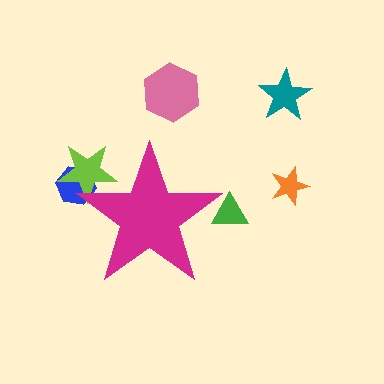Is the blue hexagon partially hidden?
Yes, the blue hexagon is partially hidden behind the magenta star.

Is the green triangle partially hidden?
Yes, the green triangle is partially hidden behind the magenta star.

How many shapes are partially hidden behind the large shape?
3 shapes are partially hidden.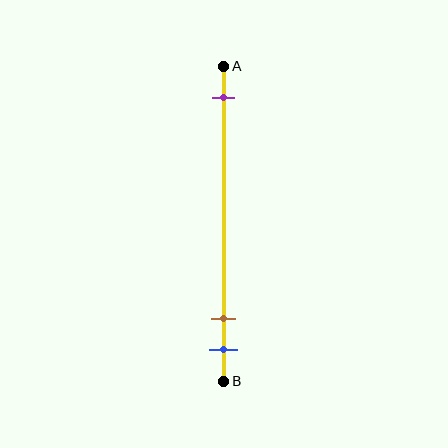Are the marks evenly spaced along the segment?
No, the marks are not evenly spaced.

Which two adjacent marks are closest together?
The brown and blue marks are the closest adjacent pair.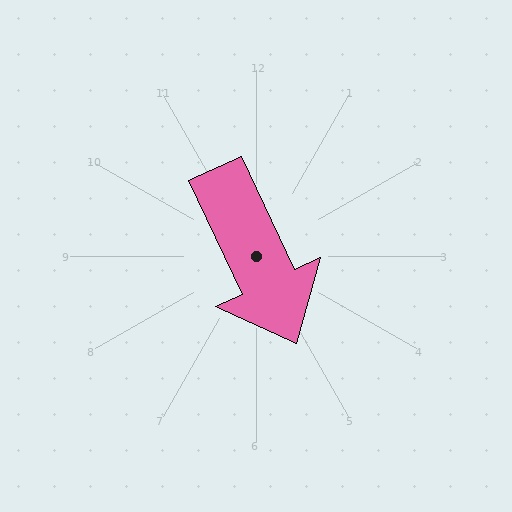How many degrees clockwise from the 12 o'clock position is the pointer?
Approximately 155 degrees.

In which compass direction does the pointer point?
Southeast.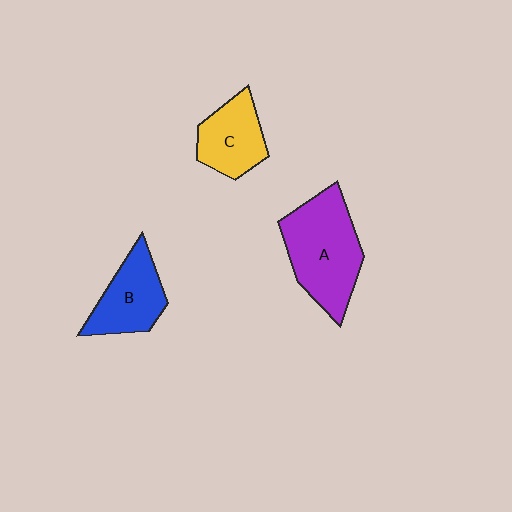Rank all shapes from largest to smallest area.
From largest to smallest: A (purple), B (blue), C (yellow).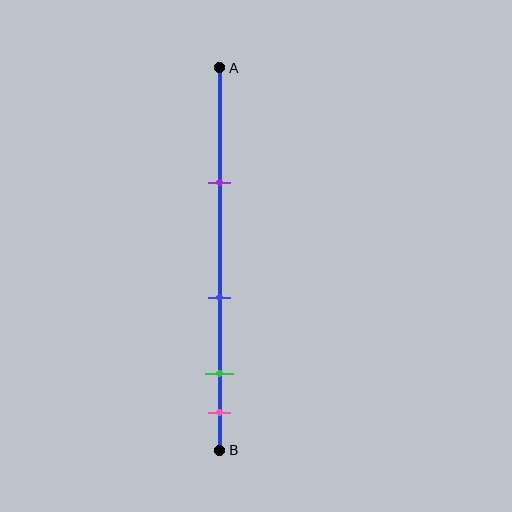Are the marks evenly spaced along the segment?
No, the marks are not evenly spaced.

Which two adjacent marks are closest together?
The green and pink marks are the closest adjacent pair.